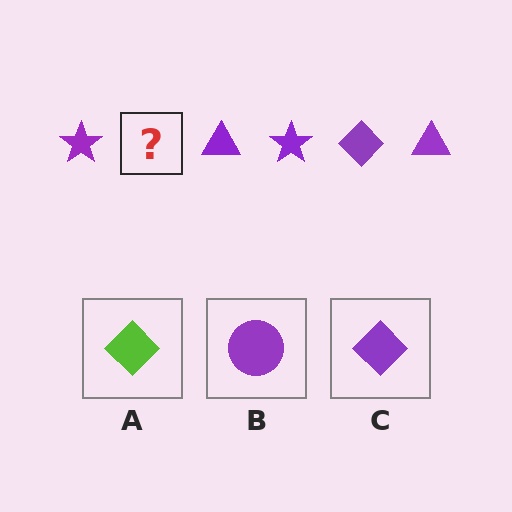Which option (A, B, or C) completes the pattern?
C.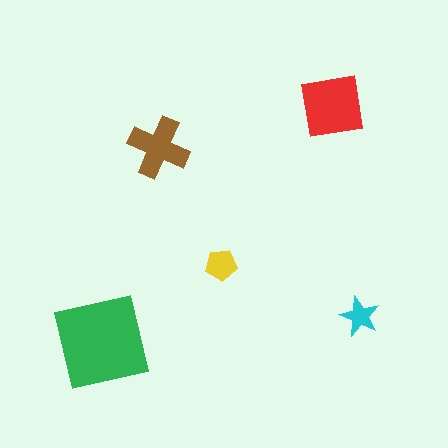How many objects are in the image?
There are 5 objects in the image.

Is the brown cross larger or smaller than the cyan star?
Larger.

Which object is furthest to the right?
The cyan star is rightmost.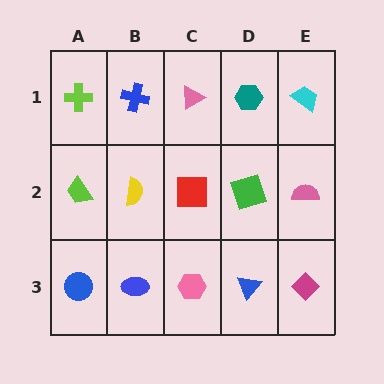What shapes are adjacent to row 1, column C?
A red square (row 2, column C), a blue cross (row 1, column B), a teal hexagon (row 1, column D).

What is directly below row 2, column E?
A magenta diamond.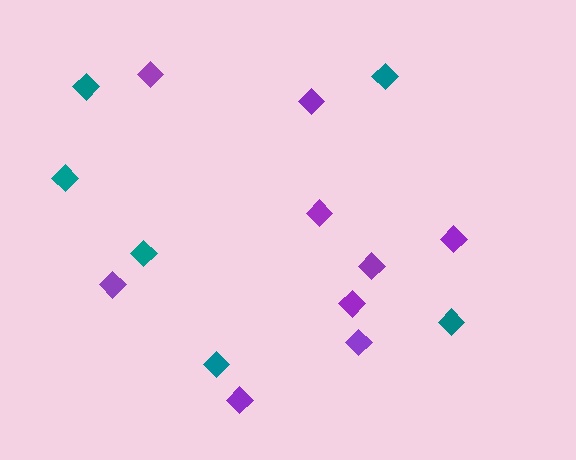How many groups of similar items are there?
There are 2 groups: one group of teal diamonds (6) and one group of purple diamonds (9).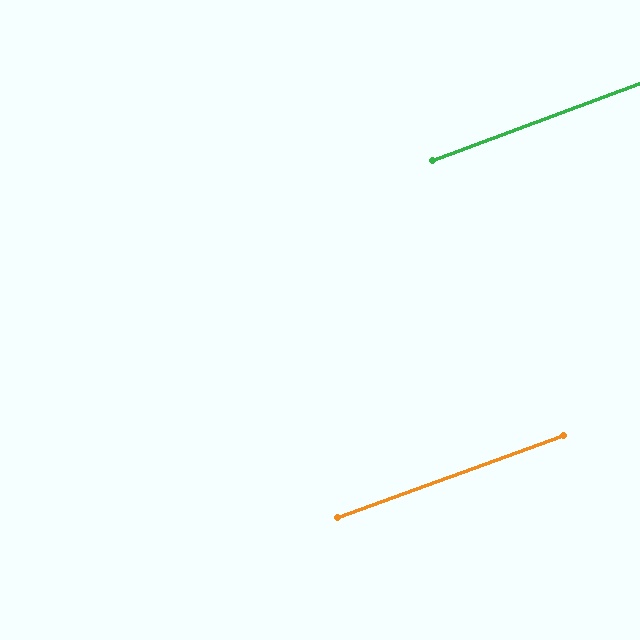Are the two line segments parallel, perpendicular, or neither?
Parallel — their directions differ by only 0.2°.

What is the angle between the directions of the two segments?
Approximately 0 degrees.